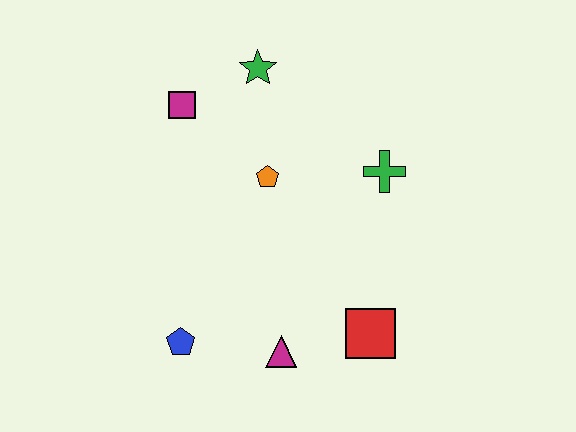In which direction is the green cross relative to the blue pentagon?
The green cross is to the right of the blue pentagon.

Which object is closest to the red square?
The magenta triangle is closest to the red square.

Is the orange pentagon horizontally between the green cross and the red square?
No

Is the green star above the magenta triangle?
Yes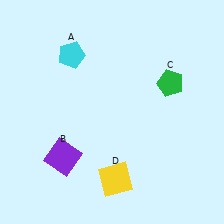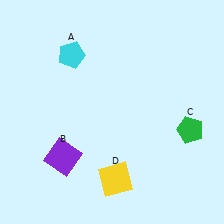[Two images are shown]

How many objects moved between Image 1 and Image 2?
1 object moved between the two images.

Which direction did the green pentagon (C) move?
The green pentagon (C) moved down.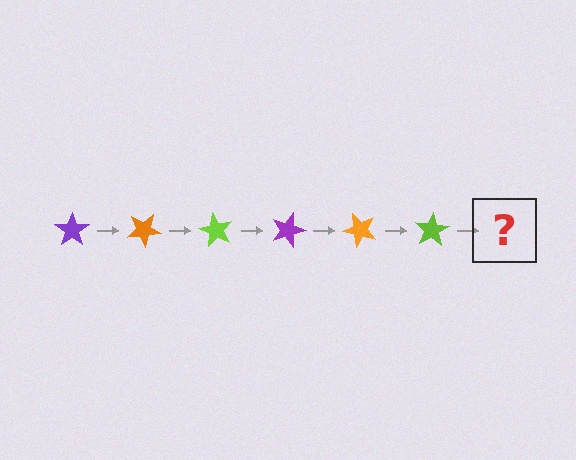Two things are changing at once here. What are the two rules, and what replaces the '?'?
The two rules are that it rotates 30 degrees each step and the color cycles through purple, orange, and lime. The '?' should be a purple star, rotated 180 degrees from the start.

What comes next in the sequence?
The next element should be a purple star, rotated 180 degrees from the start.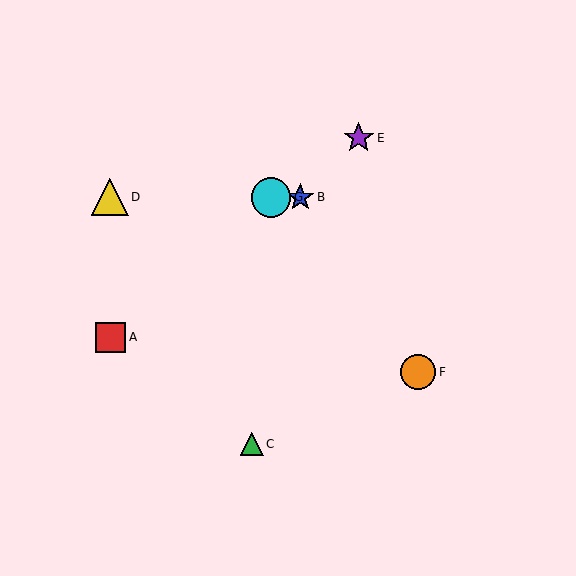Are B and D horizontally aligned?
Yes, both are at y≈197.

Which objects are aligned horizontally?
Objects B, D, G are aligned horizontally.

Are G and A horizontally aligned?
No, G is at y≈197 and A is at y≈337.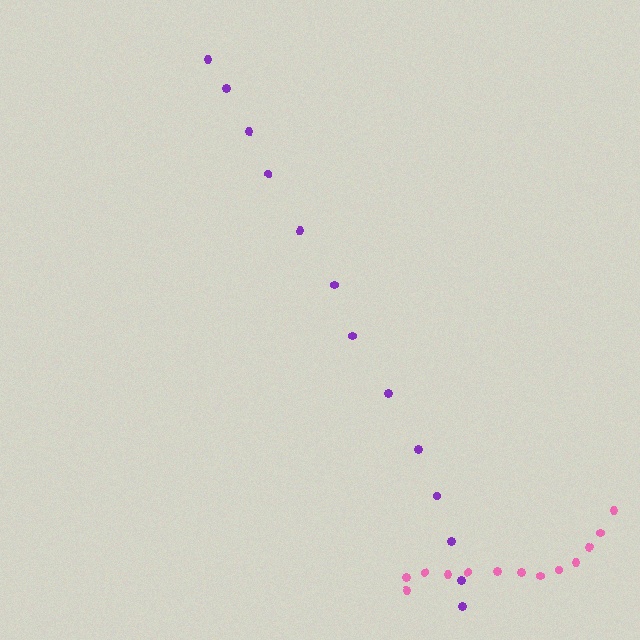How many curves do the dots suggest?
There are 2 distinct paths.